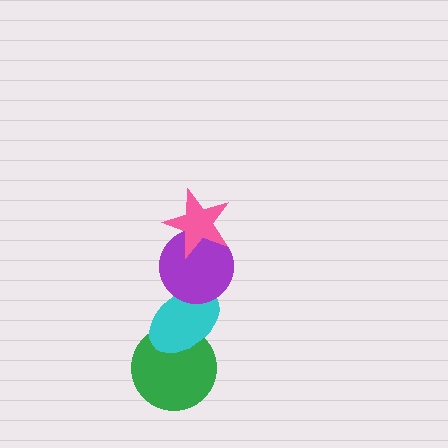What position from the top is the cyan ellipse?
The cyan ellipse is 3rd from the top.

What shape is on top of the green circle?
The cyan ellipse is on top of the green circle.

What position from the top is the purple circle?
The purple circle is 2nd from the top.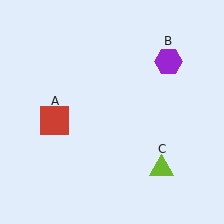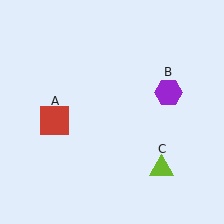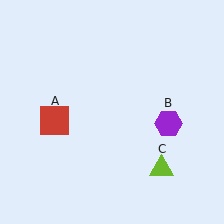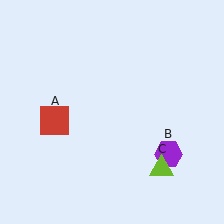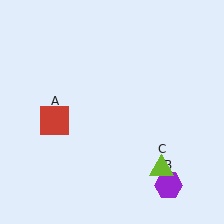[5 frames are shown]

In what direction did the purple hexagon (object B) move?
The purple hexagon (object B) moved down.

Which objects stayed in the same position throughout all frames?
Red square (object A) and lime triangle (object C) remained stationary.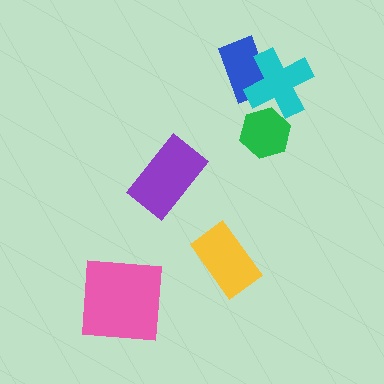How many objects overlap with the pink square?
0 objects overlap with the pink square.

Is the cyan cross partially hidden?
Yes, it is partially covered by another shape.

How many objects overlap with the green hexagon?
1 object overlaps with the green hexagon.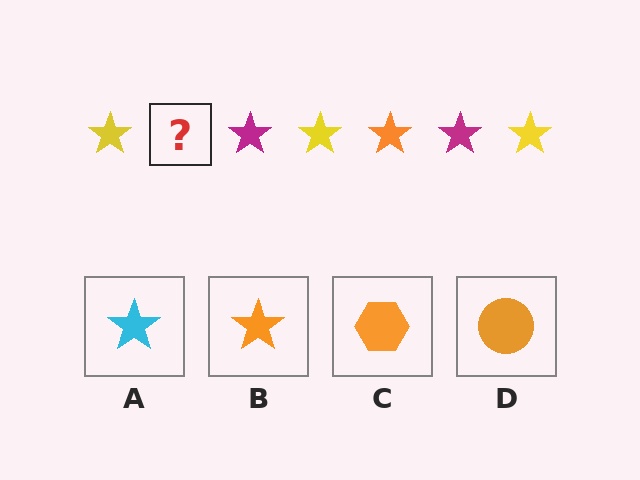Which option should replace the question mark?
Option B.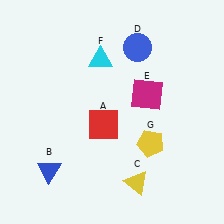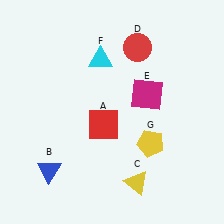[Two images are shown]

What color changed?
The circle (D) changed from blue in Image 1 to red in Image 2.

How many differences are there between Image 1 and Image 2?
There is 1 difference between the two images.